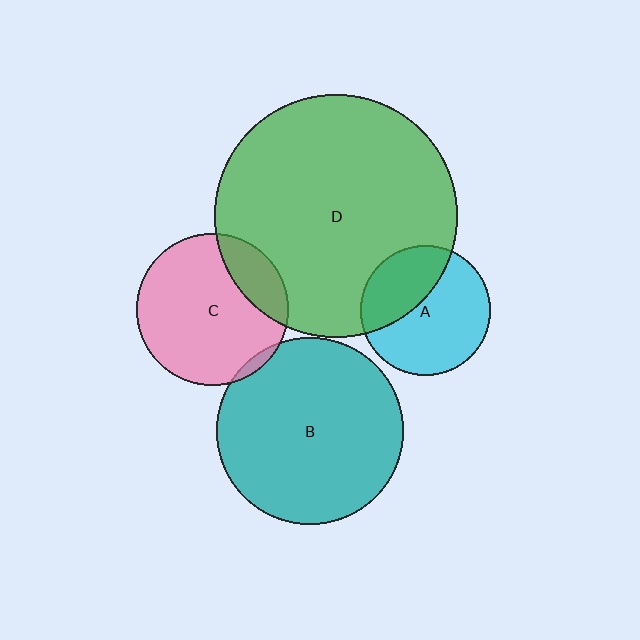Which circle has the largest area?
Circle D (green).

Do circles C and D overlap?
Yes.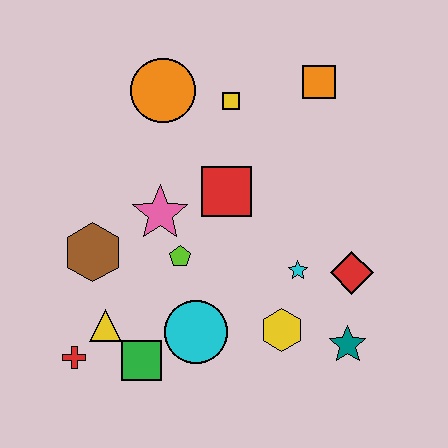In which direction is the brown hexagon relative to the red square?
The brown hexagon is to the left of the red square.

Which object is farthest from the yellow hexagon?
The orange circle is farthest from the yellow hexagon.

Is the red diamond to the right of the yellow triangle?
Yes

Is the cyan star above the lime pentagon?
No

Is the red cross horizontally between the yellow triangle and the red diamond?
No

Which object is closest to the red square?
The pink star is closest to the red square.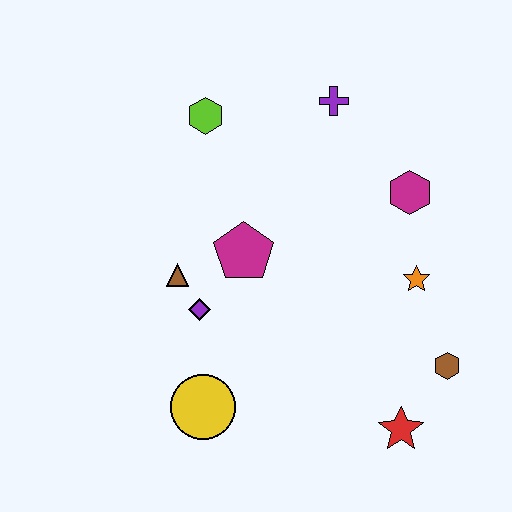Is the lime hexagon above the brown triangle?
Yes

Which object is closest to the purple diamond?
The brown triangle is closest to the purple diamond.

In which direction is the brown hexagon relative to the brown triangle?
The brown hexagon is to the right of the brown triangle.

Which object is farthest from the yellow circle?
The purple cross is farthest from the yellow circle.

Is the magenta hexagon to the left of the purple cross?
No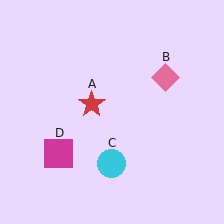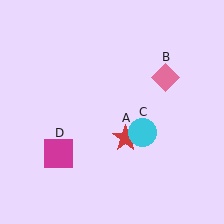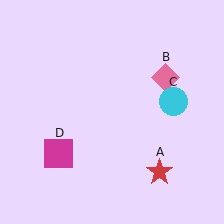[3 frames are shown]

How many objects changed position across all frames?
2 objects changed position: red star (object A), cyan circle (object C).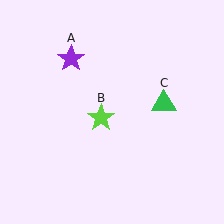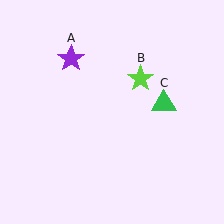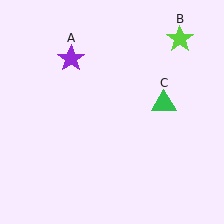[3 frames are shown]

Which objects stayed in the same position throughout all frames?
Purple star (object A) and green triangle (object C) remained stationary.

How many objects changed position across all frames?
1 object changed position: lime star (object B).